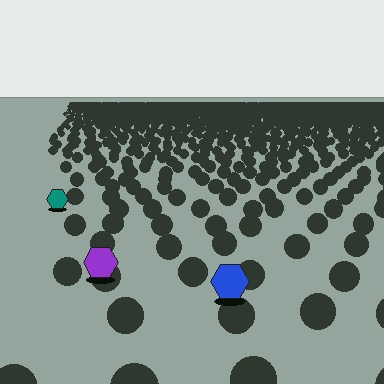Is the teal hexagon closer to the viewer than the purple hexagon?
No. The purple hexagon is closer — you can tell from the texture gradient: the ground texture is coarser near it.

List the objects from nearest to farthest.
From nearest to farthest: the blue hexagon, the purple hexagon, the teal hexagon.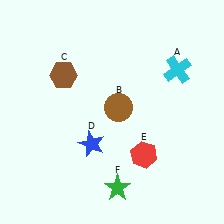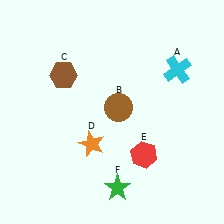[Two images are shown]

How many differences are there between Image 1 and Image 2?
There is 1 difference between the two images.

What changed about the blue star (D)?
In Image 1, D is blue. In Image 2, it changed to orange.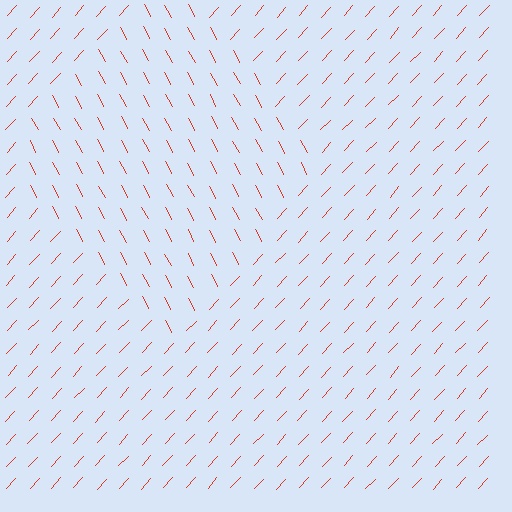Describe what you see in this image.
The image is filled with small red line segments. A diamond region in the image has lines oriented differently from the surrounding lines, creating a visible texture boundary.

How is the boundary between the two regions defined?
The boundary is defined purely by a change in line orientation (approximately 71 degrees difference). All lines are the same color and thickness.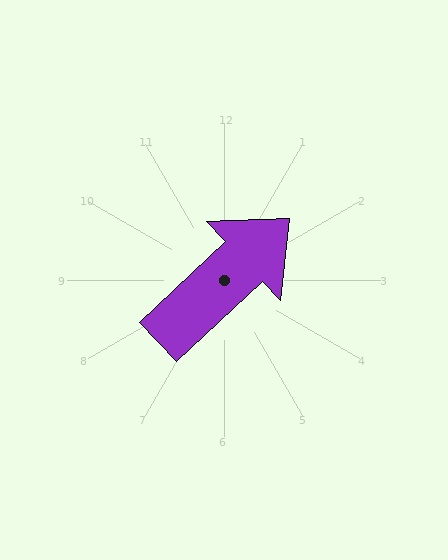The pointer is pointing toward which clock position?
Roughly 2 o'clock.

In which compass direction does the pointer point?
Northeast.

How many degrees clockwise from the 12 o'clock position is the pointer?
Approximately 47 degrees.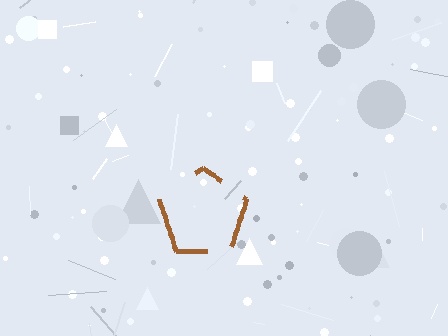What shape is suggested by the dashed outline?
The dashed outline suggests a pentagon.